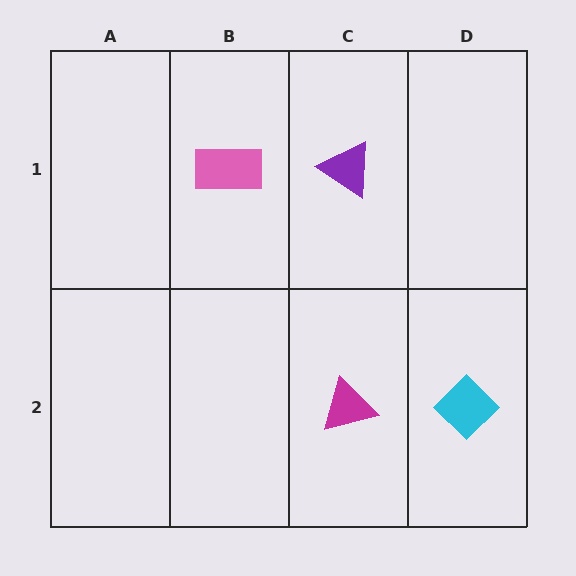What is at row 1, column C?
A purple triangle.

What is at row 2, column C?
A magenta triangle.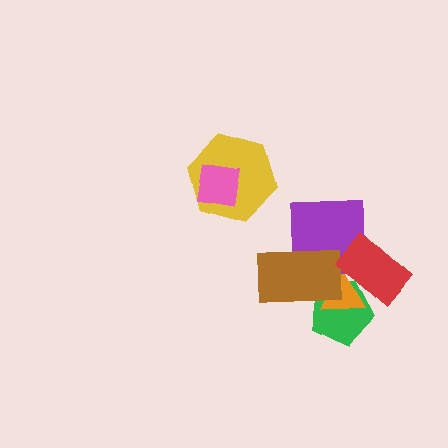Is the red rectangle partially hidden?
No, no other shape covers it.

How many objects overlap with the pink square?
1 object overlaps with the pink square.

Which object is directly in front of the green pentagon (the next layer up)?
The orange triangle is directly in front of the green pentagon.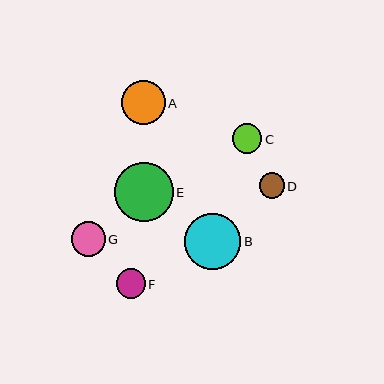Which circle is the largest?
Circle E is the largest with a size of approximately 59 pixels.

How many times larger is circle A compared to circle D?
Circle A is approximately 1.7 times the size of circle D.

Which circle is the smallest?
Circle D is the smallest with a size of approximately 25 pixels.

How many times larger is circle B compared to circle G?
Circle B is approximately 1.6 times the size of circle G.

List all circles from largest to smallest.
From largest to smallest: E, B, A, G, C, F, D.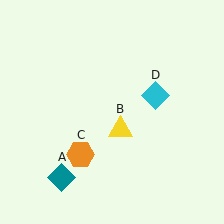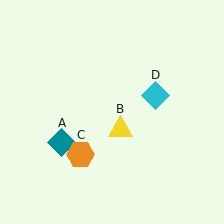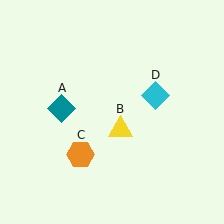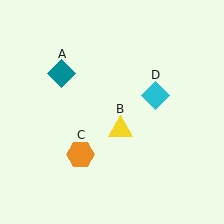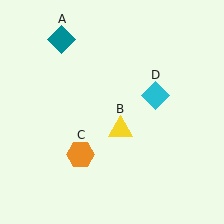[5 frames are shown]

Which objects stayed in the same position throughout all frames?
Yellow triangle (object B) and orange hexagon (object C) and cyan diamond (object D) remained stationary.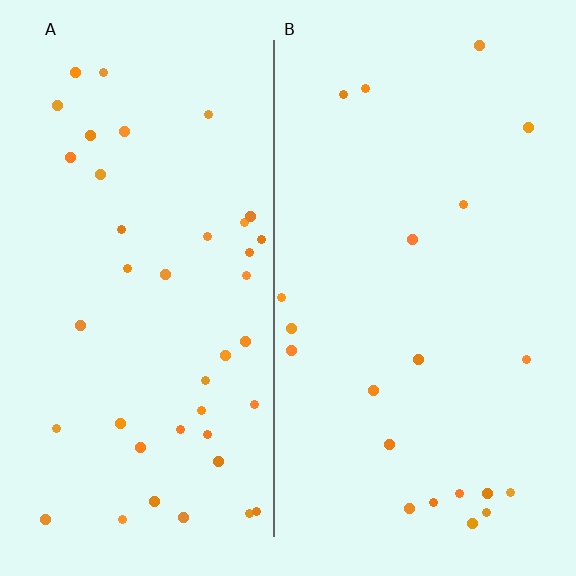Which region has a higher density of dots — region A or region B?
A (the left).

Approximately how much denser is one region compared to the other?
Approximately 2.0× — region A over region B.